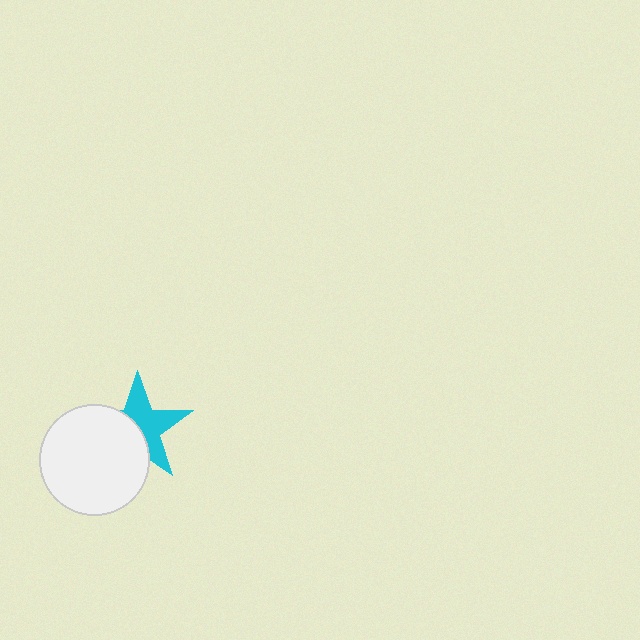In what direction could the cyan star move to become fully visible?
The cyan star could move toward the upper-right. That would shift it out from behind the white circle entirely.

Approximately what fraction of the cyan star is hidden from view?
Roughly 46% of the cyan star is hidden behind the white circle.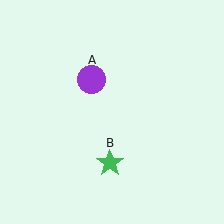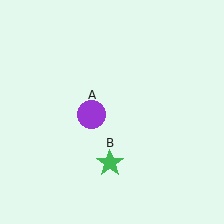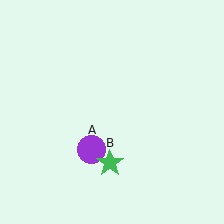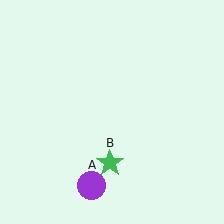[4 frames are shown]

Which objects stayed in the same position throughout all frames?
Green star (object B) remained stationary.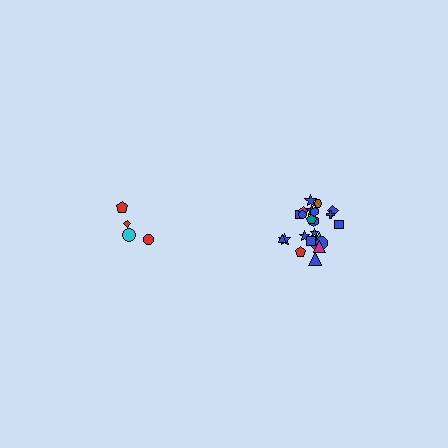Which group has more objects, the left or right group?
The right group.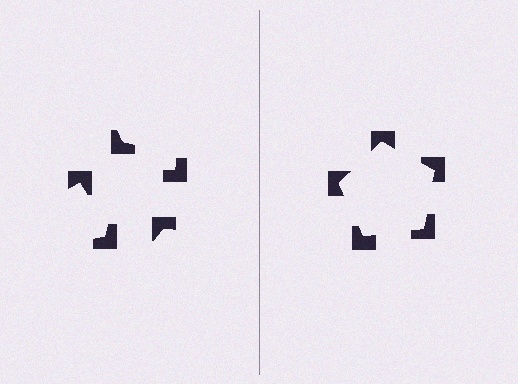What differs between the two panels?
The notched squares are positioned identically on both sides; only the wedge orientations differ. On the right they align to a pentagon; on the left they are misaligned.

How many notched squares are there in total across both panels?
10 — 5 on each side.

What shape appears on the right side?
An illusory pentagon.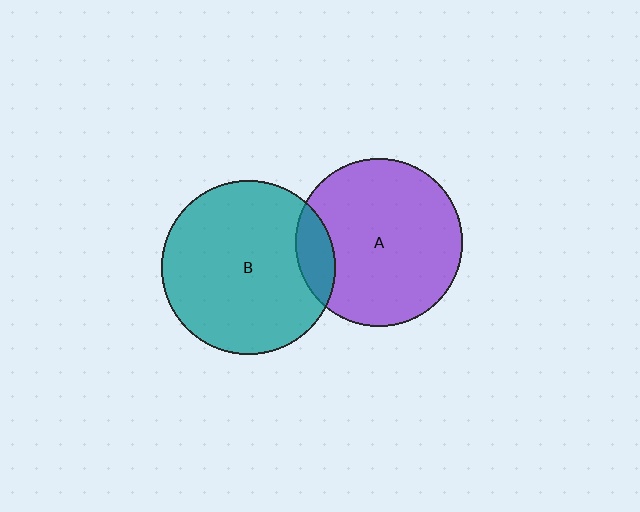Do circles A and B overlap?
Yes.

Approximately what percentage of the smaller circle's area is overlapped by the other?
Approximately 15%.